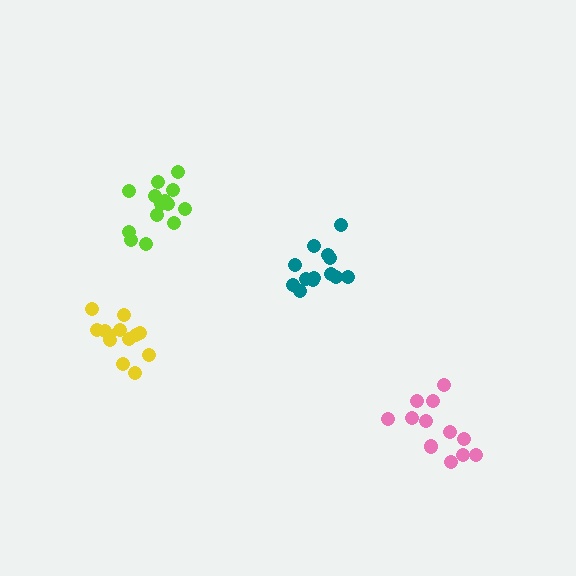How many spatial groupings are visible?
There are 4 spatial groupings.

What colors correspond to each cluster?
The clusters are colored: pink, teal, lime, yellow.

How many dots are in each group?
Group 1: 13 dots, Group 2: 13 dots, Group 3: 14 dots, Group 4: 13 dots (53 total).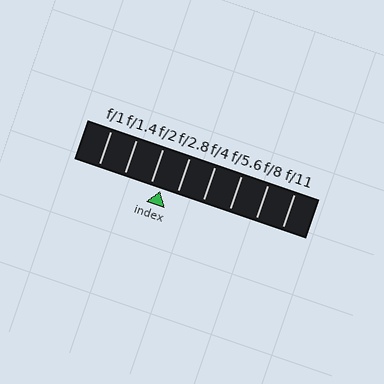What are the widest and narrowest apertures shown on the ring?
The widest aperture shown is f/1 and the narrowest is f/11.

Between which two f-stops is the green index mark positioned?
The index mark is between f/2 and f/2.8.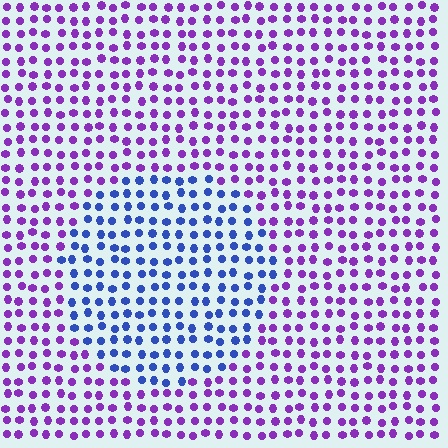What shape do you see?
I see a circle.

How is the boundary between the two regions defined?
The boundary is defined purely by a slight shift in hue (about 52 degrees). Spacing, size, and orientation are identical on both sides.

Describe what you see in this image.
The image is filled with small purple elements in a uniform arrangement. A circle-shaped region is visible where the elements are tinted to a slightly different hue, forming a subtle color boundary.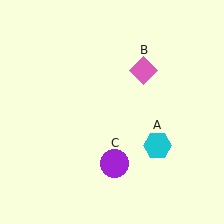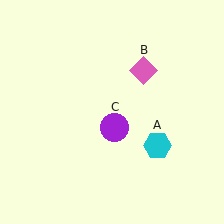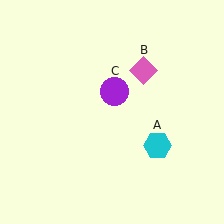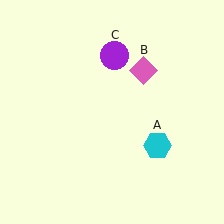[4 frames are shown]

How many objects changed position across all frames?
1 object changed position: purple circle (object C).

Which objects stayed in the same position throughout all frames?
Cyan hexagon (object A) and pink diamond (object B) remained stationary.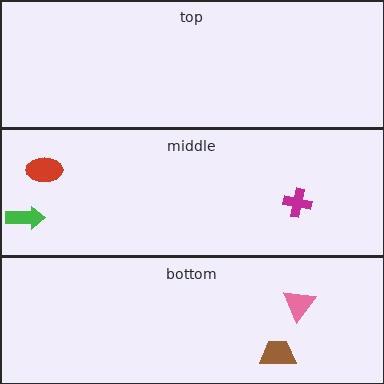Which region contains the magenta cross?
The middle region.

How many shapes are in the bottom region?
2.